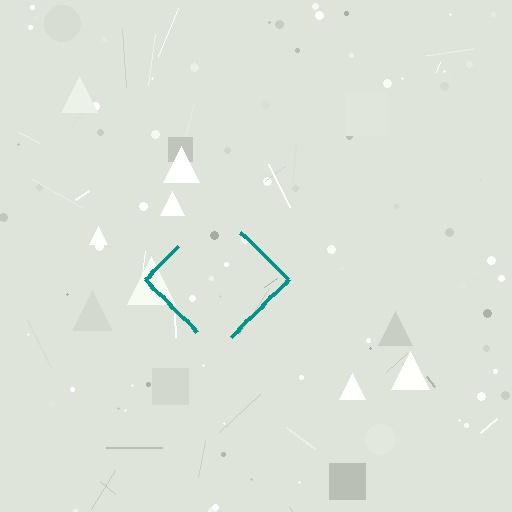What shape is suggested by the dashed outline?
The dashed outline suggests a diamond.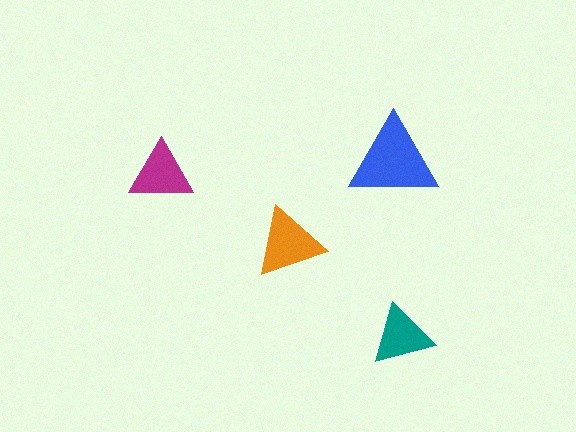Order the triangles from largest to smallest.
the blue one, the orange one, the magenta one, the teal one.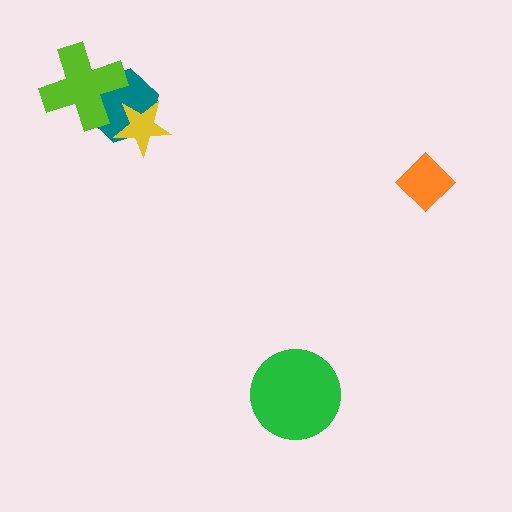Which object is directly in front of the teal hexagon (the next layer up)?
The lime cross is directly in front of the teal hexagon.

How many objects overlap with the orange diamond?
0 objects overlap with the orange diamond.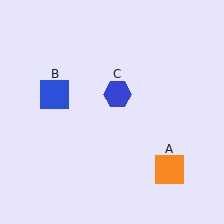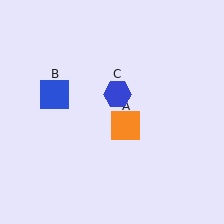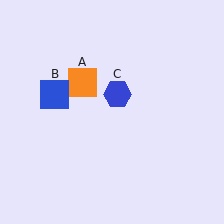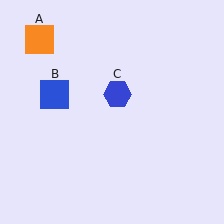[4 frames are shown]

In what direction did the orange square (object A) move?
The orange square (object A) moved up and to the left.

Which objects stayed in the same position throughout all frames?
Blue square (object B) and blue hexagon (object C) remained stationary.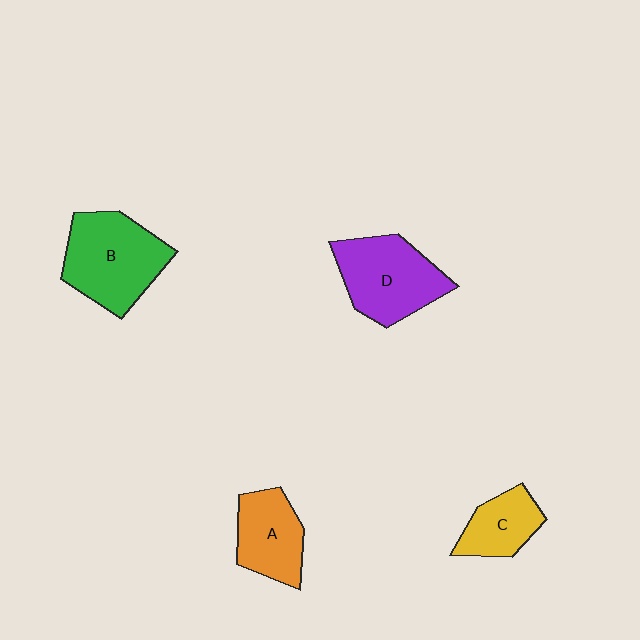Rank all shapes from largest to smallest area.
From largest to smallest: B (green), D (purple), A (orange), C (yellow).